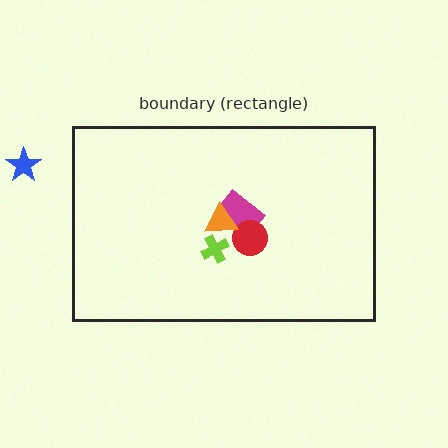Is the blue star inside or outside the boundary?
Outside.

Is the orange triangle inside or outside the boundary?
Inside.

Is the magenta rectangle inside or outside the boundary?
Inside.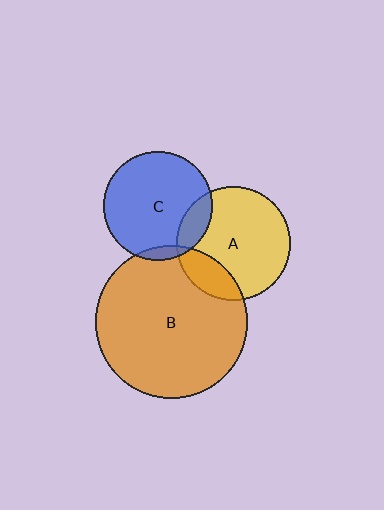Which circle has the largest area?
Circle B (orange).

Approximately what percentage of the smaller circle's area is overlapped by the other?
Approximately 5%.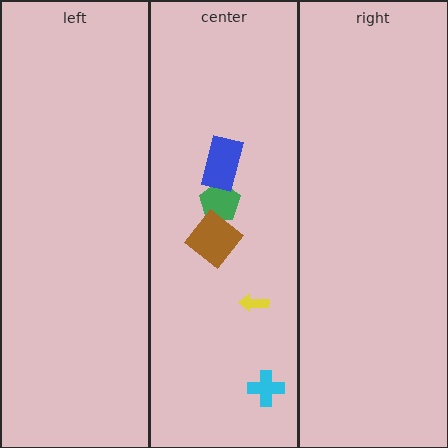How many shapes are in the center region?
5.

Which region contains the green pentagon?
The center region.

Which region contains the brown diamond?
The center region.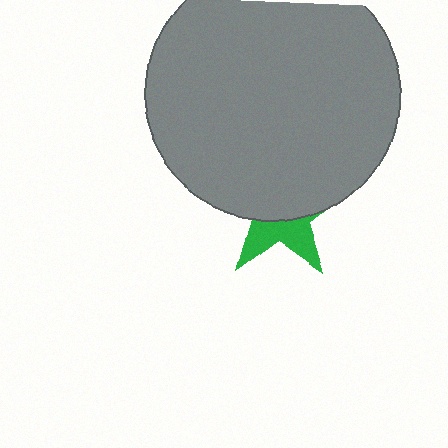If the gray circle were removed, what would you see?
You would see the complete green star.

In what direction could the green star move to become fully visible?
The green star could move down. That would shift it out from behind the gray circle entirely.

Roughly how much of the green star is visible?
A small part of it is visible (roughly 37%).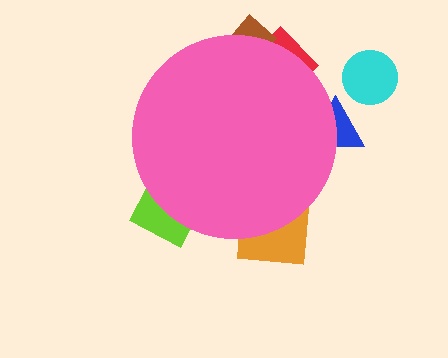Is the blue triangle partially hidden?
Yes, the blue triangle is partially hidden behind the pink circle.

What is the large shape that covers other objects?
A pink circle.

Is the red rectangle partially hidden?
Yes, the red rectangle is partially hidden behind the pink circle.